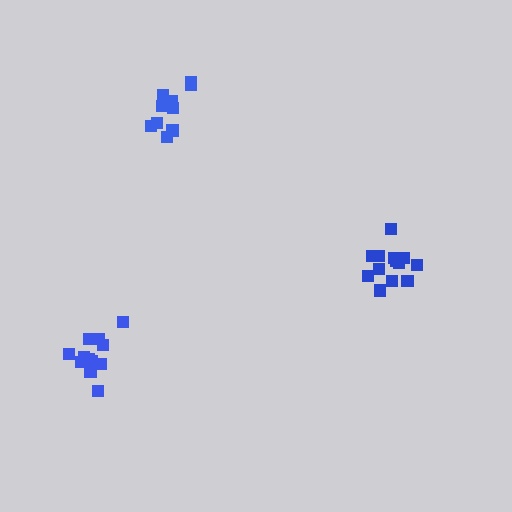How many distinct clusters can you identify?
There are 3 distinct clusters.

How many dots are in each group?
Group 1: 13 dots, Group 2: 10 dots, Group 3: 12 dots (35 total).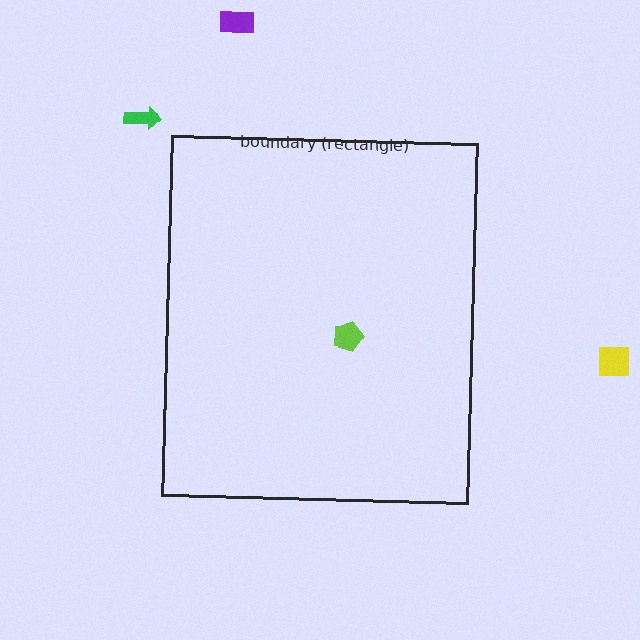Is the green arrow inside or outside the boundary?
Outside.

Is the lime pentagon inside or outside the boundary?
Inside.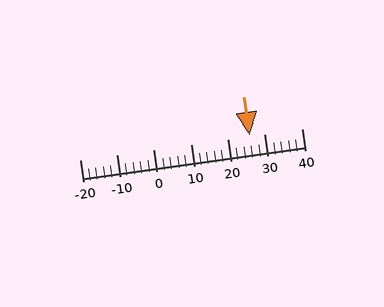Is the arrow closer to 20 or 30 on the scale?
The arrow is closer to 30.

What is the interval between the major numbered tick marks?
The major tick marks are spaced 10 units apart.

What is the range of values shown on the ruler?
The ruler shows values from -20 to 40.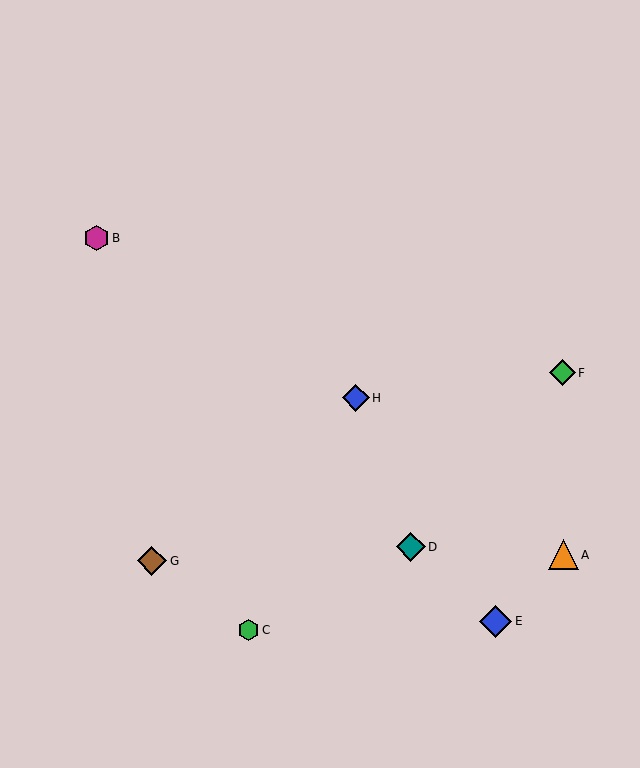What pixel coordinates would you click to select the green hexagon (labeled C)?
Click at (248, 630) to select the green hexagon C.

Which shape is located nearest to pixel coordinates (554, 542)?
The orange triangle (labeled A) at (563, 555) is nearest to that location.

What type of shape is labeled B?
Shape B is a magenta hexagon.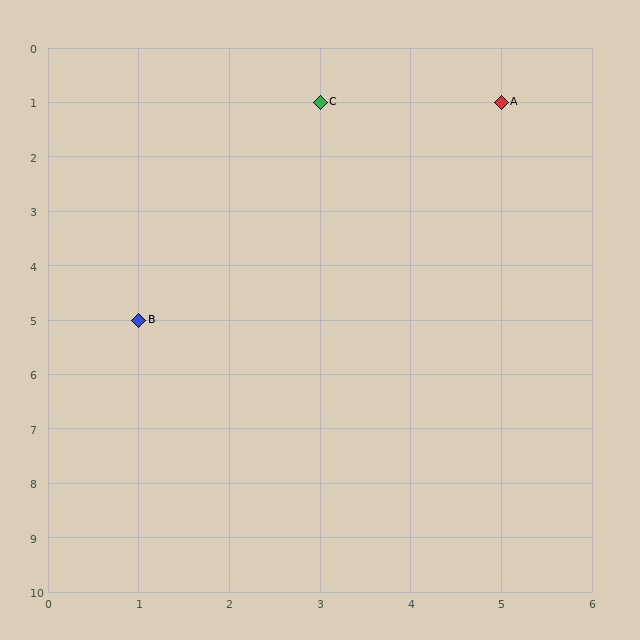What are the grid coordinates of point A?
Point A is at grid coordinates (5, 1).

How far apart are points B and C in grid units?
Points B and C are 2 columns and 4 rows apart (about 4.5 grid units diagonally).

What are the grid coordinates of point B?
Point B is at grid coordinates (1, 5).